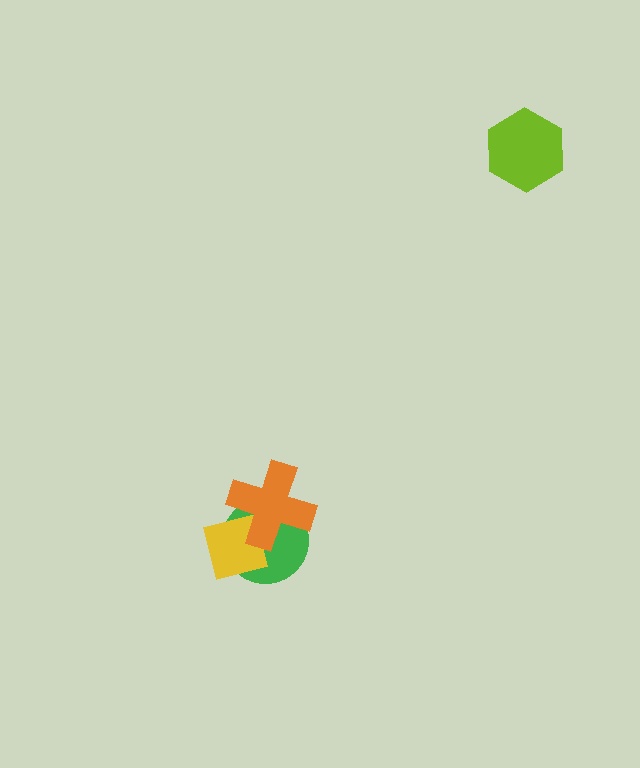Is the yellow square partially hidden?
Yes, it is partially covered by another shape.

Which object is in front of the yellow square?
The orange cross is in front of the yellow square.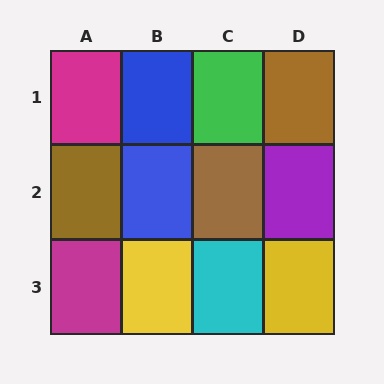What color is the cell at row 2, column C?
Brown.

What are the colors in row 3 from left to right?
Magenta, yellow, cyan, yellow.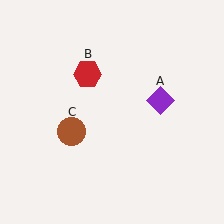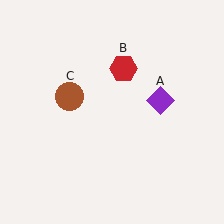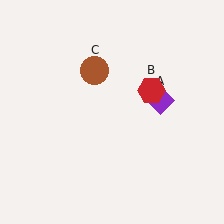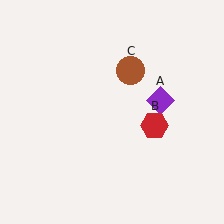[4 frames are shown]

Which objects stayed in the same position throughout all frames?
Purple diamond (object A) remained stationary.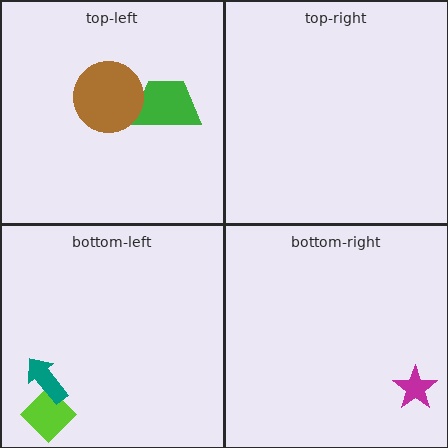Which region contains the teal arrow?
The bottom-left region.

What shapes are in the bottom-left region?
The lime diamond, the teal arrow.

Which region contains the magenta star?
The bottom-right region.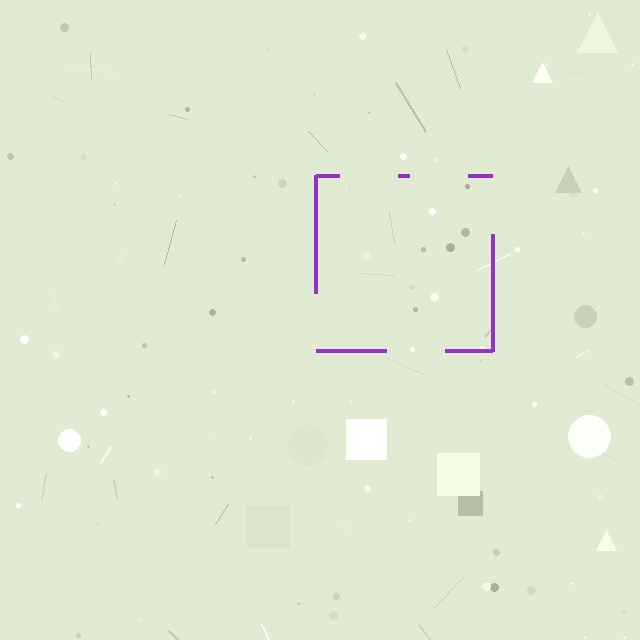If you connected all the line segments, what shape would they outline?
They would outline a square.